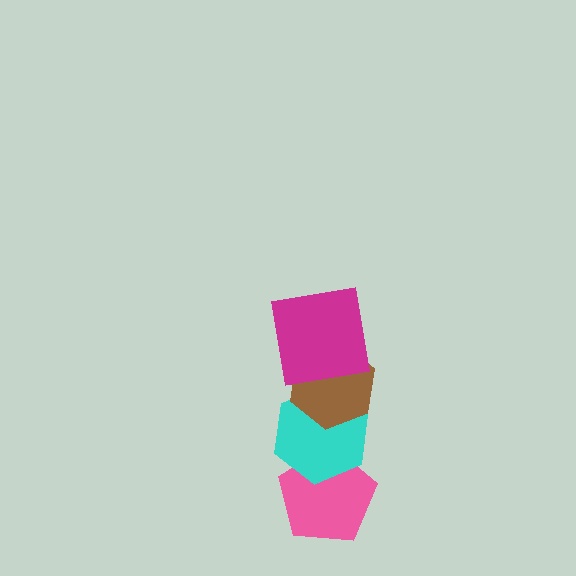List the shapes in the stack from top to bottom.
From top to bottom: the magenta square, the brown hexagon, the cyan hexagon, the pink pentagon.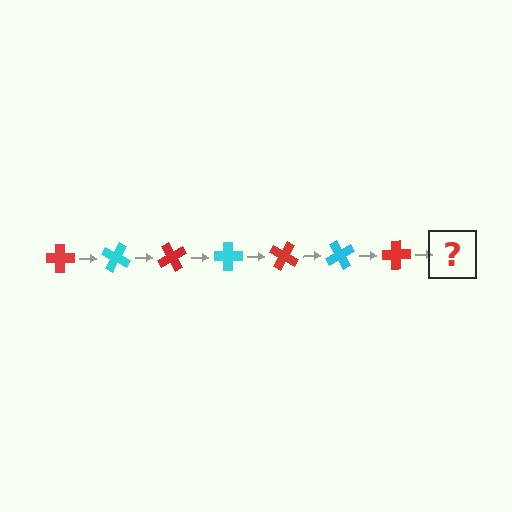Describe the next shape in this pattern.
It should be a cyan cross, rotated 210 degrees from the start.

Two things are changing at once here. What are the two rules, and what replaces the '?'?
The two rules are that it rotates 30 degrees each step and the color cycles through red and cyan. The '?' should be a cyan cross, rotated 210 degrees from the start.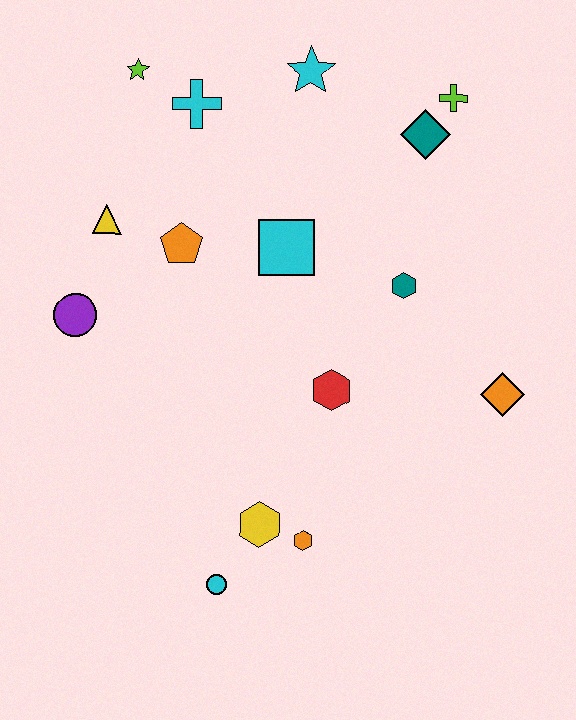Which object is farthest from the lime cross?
The cyan circle is farthest from the lime cross.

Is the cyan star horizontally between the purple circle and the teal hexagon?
Yes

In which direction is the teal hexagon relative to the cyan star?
The teal hexagon is below the cyan star.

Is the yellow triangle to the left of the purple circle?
No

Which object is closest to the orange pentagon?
The yellow triangle is closest to the orange pentagon.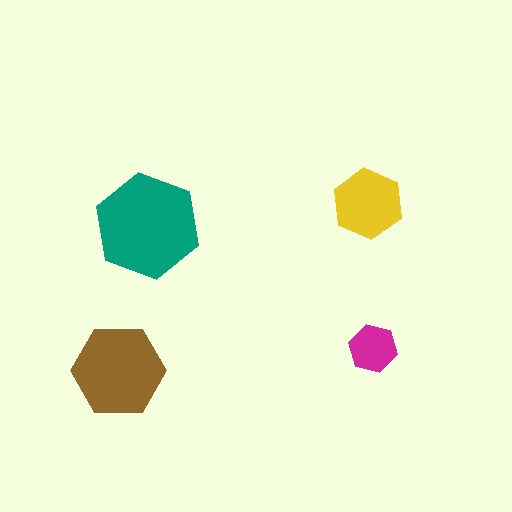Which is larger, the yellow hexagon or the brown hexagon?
The brown one.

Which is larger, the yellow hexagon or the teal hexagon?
The teal one.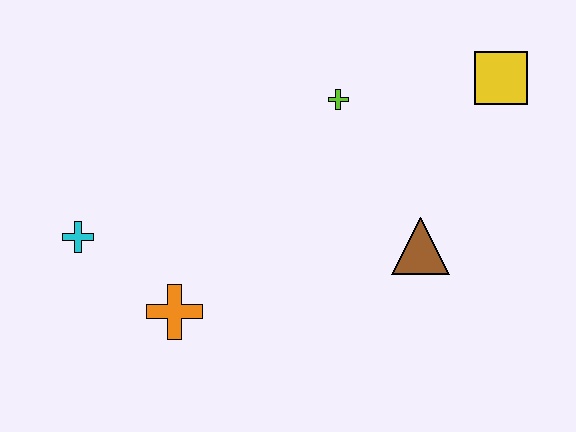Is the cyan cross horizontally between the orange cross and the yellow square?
No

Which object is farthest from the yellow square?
The cyan cross is farthest from the yellow square.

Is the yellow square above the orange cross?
Yes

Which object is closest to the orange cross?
The cyan cross is closest to the orange cross.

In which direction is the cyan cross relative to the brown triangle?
The cyan cross is to the left of the brown triangle.